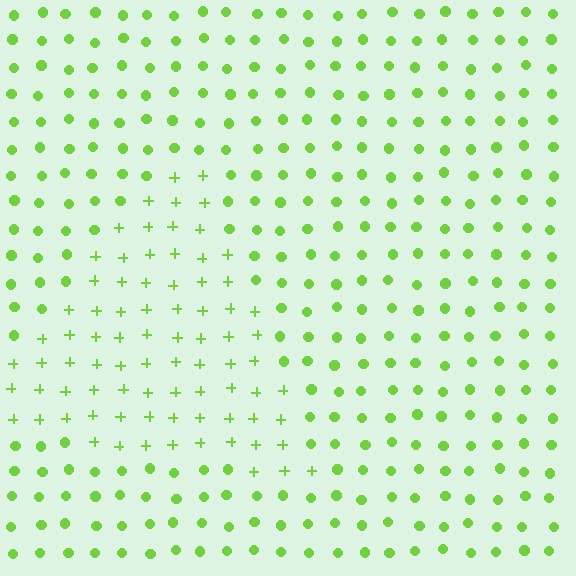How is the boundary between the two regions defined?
The boundary is defined by a change in element shape: plus signs inside vs. circles outside. All elements share the same color and spacing.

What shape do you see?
I see a triangle.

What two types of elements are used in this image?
The image uses plus signs inside the triangle region and circles outside it.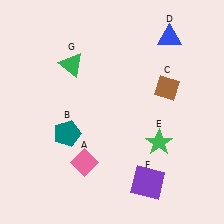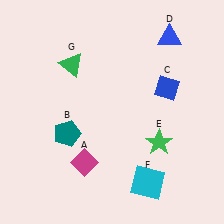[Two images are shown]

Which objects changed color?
A changed from pink to magenta. C changed from brown to blue. F changed from purple to cyan.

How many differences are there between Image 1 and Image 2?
There are 3 differences between the two images.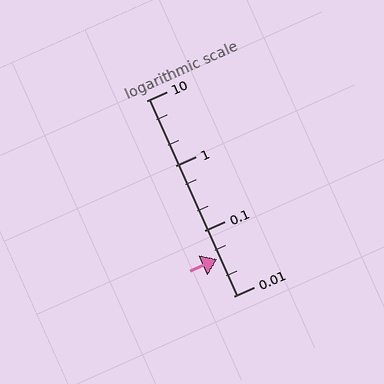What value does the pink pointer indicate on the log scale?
The pointer indicates approximately 0.037.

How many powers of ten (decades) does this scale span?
The scale spans 3 decades, from 0.01 to 10.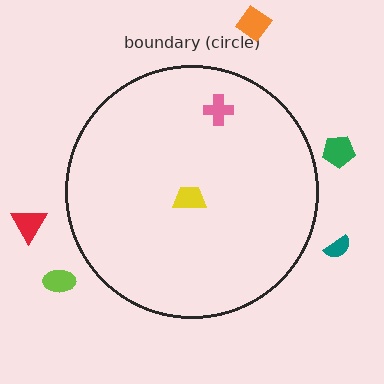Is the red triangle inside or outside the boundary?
Outside.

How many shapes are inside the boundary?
2 inside, 5 outside.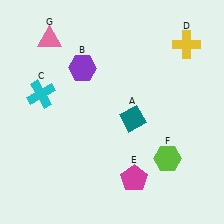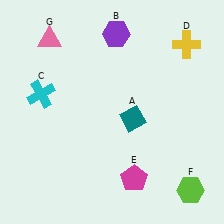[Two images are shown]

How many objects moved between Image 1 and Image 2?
2 objects moved between the two images.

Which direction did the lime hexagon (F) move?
The lime hexagon (F) moved down.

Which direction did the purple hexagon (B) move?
The purple hexagon (B) moved up.